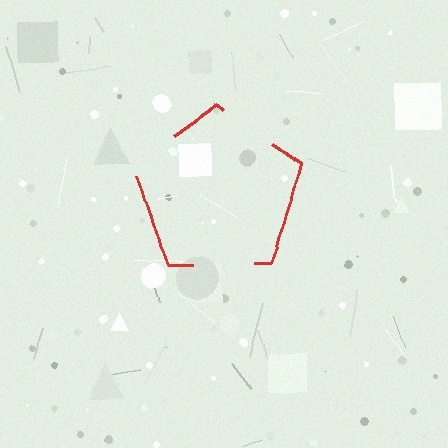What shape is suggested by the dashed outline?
The dashed outline suggests a pentagon.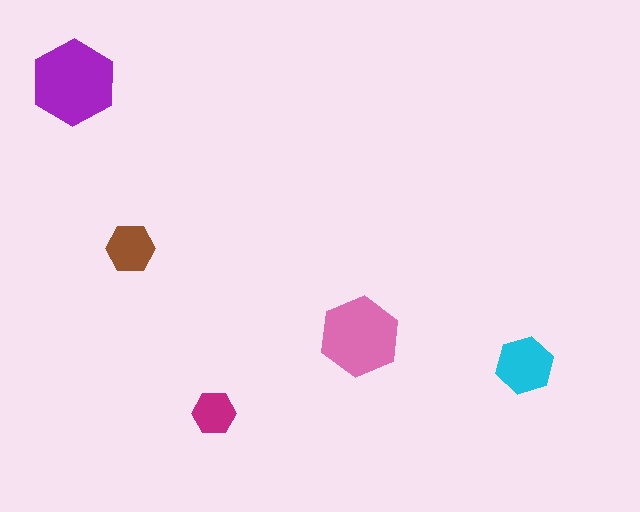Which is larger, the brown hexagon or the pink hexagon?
The pink one.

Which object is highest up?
The purple hexagon is topmost.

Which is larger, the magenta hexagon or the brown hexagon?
The brown one.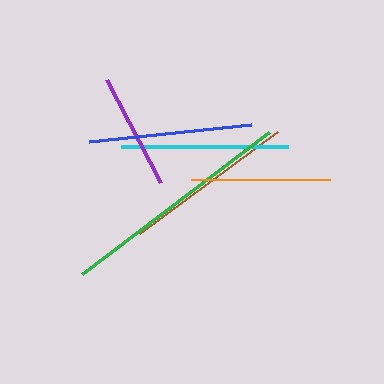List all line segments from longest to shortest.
From longest to shortest: green, brown, cyan, blue, orange, purple.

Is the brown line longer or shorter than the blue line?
The brown line is longer than the blue line.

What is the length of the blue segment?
The blue segment is approximately 163 pixels long.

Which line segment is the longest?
The green line is the longest at approximately 235 pixels.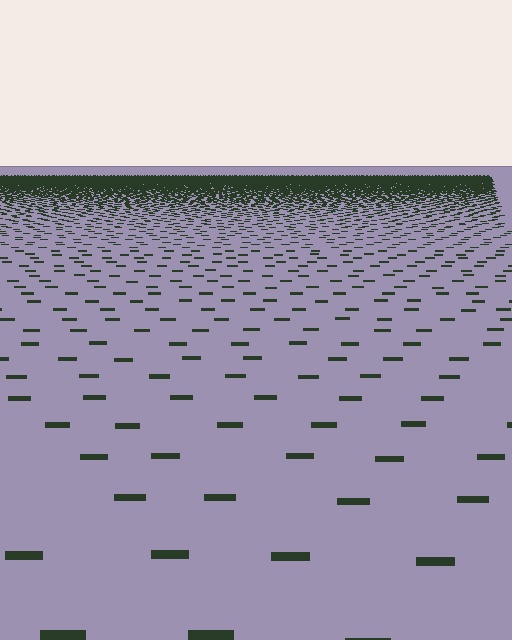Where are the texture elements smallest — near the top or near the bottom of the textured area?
Near the top.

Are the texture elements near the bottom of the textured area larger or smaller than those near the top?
Larger. Near the bottom, elements are closer to the viewer and appear at a bigger on-screen size.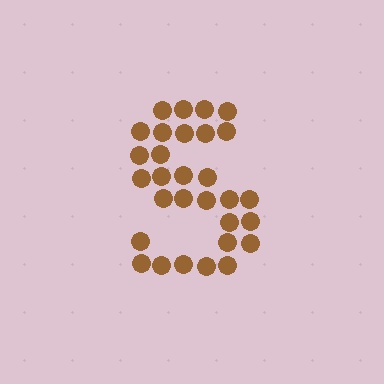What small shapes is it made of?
It is made of small circles.